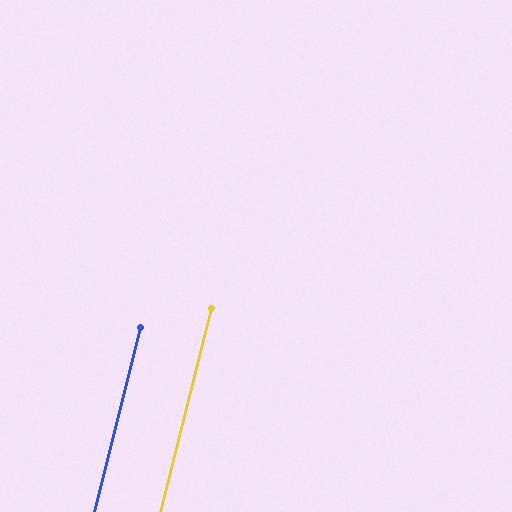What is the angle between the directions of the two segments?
Approximately 0 degrees.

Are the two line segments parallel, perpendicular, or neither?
Parallel — their directions differ by only 0.2°.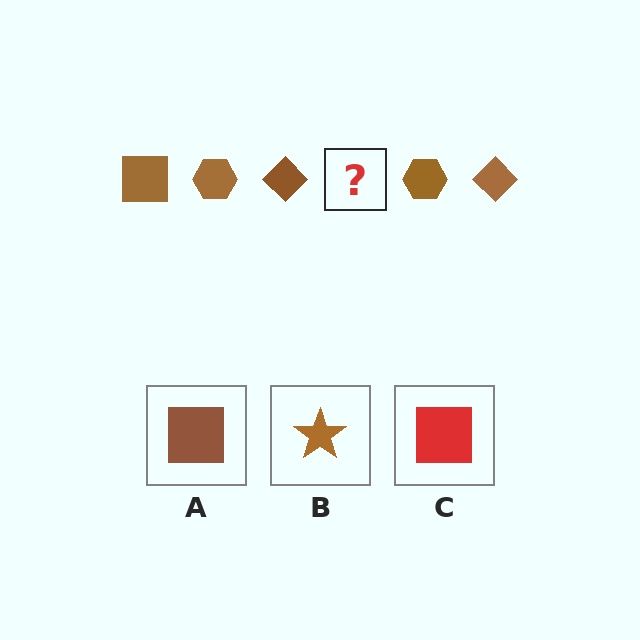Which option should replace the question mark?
Option A.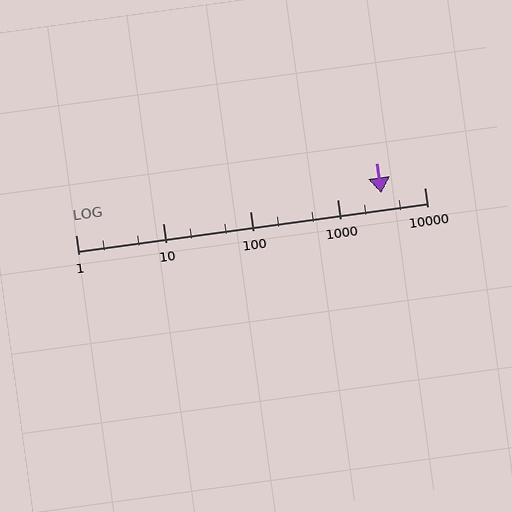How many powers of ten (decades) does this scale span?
The scale spans 4 decades, from 1 to 10000.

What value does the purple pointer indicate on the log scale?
The pointer indicates approximately 3200.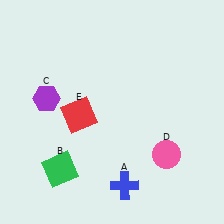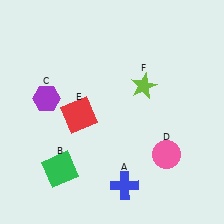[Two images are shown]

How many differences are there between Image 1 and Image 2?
There is 1 difference between the two images.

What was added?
A lime star (F) was added in Image 2.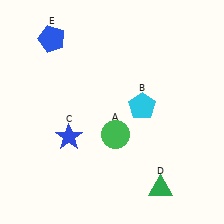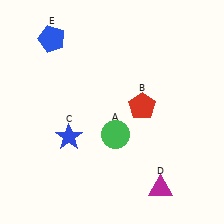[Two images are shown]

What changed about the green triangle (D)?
In Image 1, D is green. In Image 2, it changed to magenta.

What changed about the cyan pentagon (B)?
In Image 1, B is cyan. In Image 2, it changed to red.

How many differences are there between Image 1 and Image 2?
There are 2 differences between the two images.